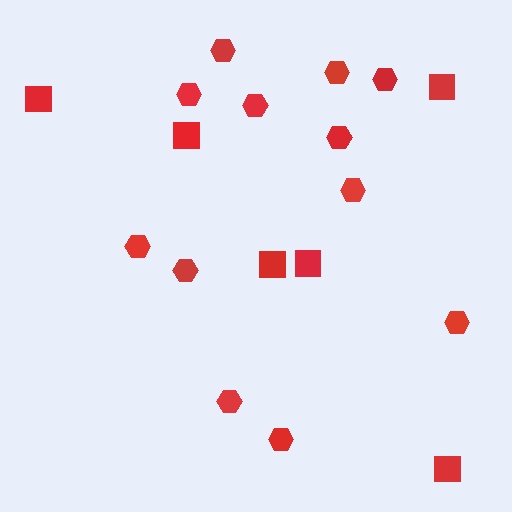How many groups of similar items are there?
There are 2 groups: one group of hexagons (12) and one group of squares (6).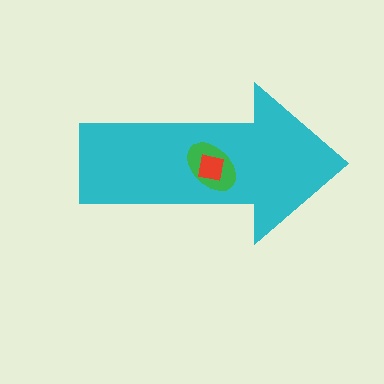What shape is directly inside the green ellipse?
The red square.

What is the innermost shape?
The red square.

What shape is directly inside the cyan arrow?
The green ellipse.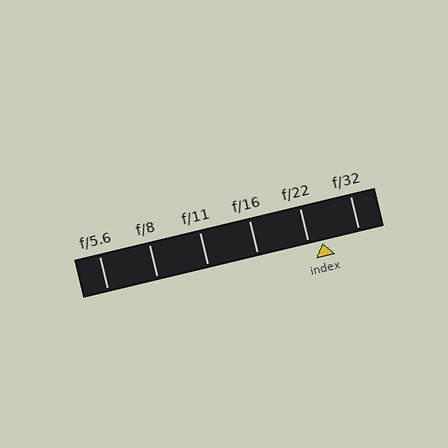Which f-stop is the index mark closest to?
The index mark is closest to f/22.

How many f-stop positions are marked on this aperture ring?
There are 6 f-stop positions marked.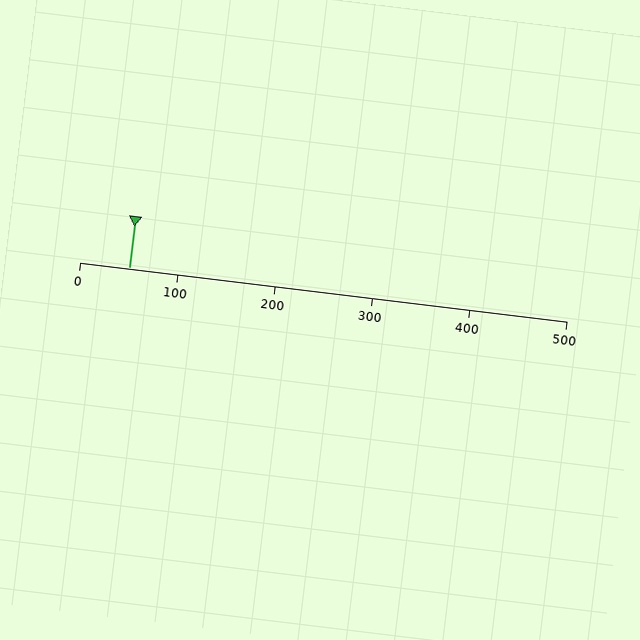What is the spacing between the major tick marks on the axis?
The major ticks are spaced 100 apart.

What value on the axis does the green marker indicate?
The marker indicates approximately 50.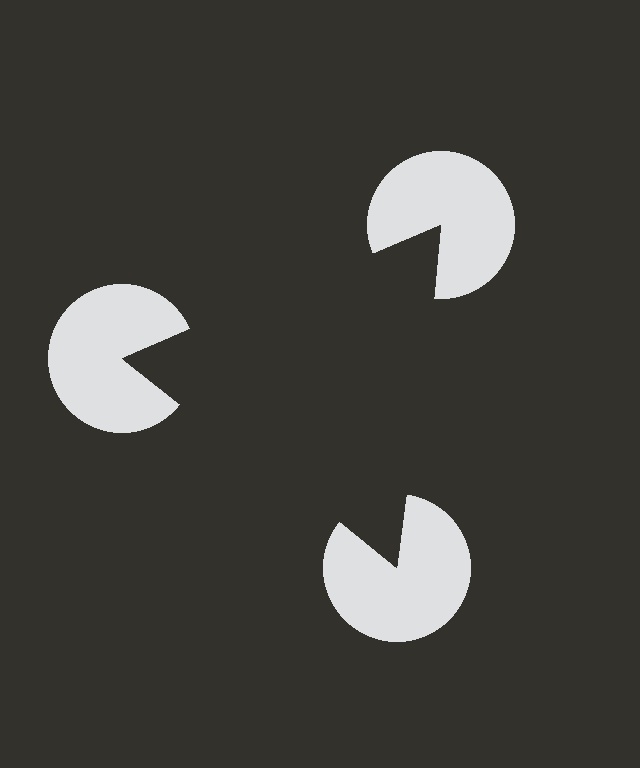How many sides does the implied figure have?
3 sides.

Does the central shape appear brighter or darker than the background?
It typically appears slightly darker than the background, even though no actual brightness change is drawn.